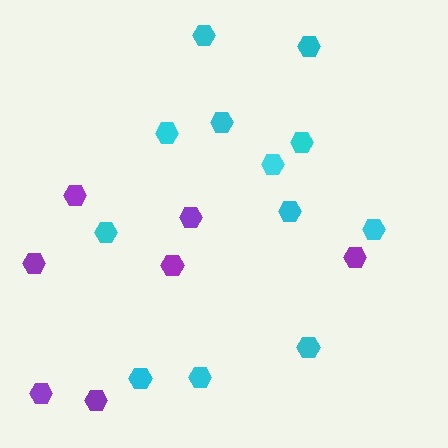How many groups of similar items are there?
There are 2 groups: one group of purple hexagons (7) and one group of cyan hexagons (12).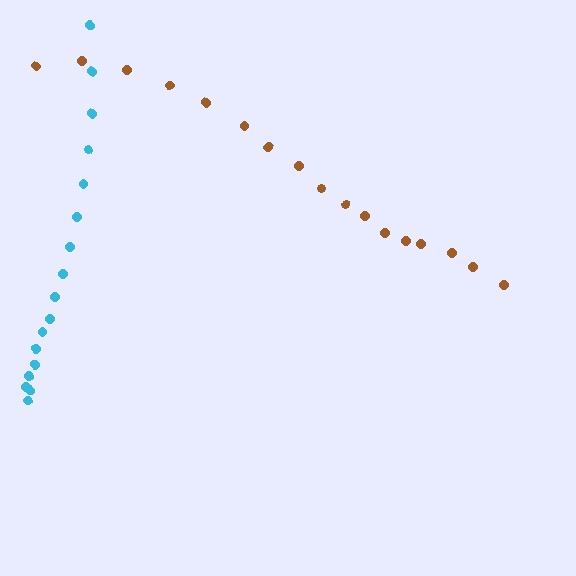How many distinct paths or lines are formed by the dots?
There are 2 distinct paths.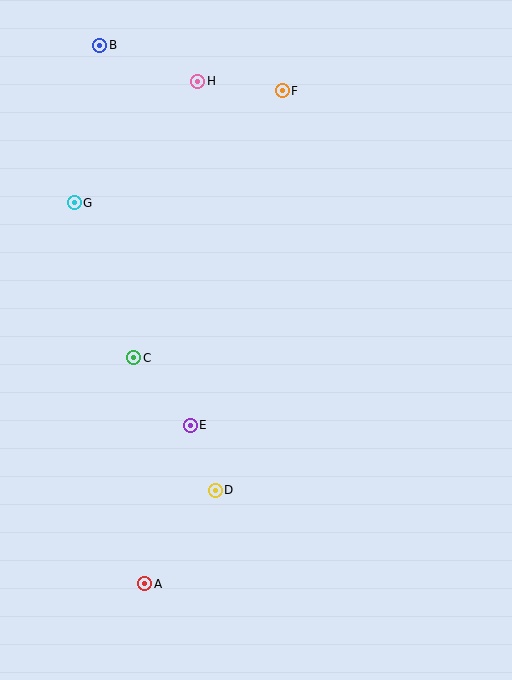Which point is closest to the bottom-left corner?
Point A is closest to the bottom-left corner.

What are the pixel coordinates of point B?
Point B is at (100, 45).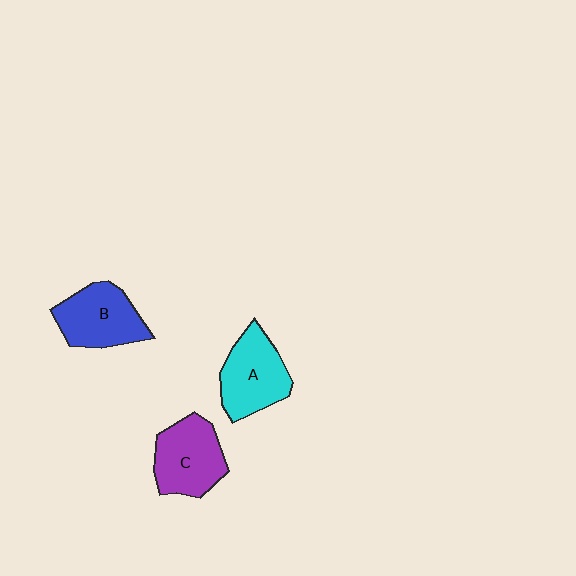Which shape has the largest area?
Shape A (cyan).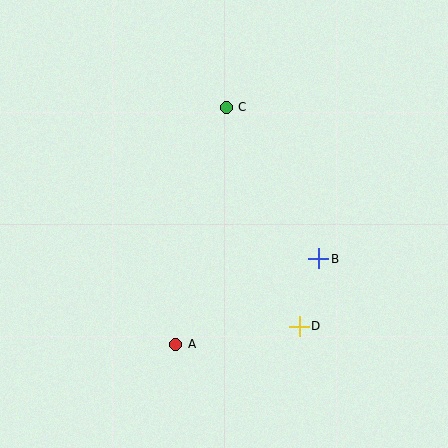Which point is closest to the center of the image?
Point B at (319, 259) is closest to the center.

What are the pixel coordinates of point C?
Point C is at (226, 107).